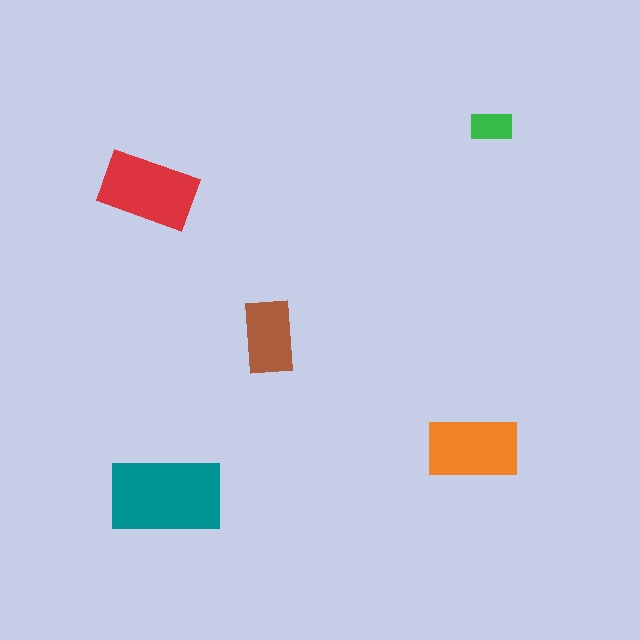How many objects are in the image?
There are 5 objects in the image.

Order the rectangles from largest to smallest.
the teal one, the red one, the orange one, the brown one, the green one.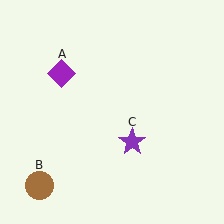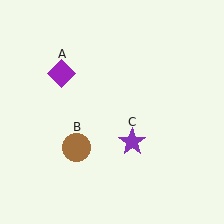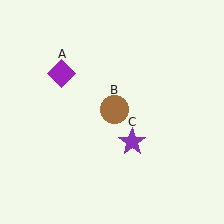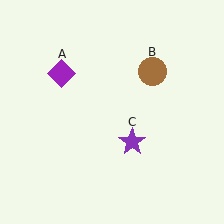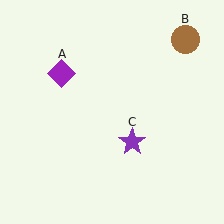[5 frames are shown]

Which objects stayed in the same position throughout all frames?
Purple diamond (object A) and purple star (object C) remained stationary.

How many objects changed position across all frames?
1 object changed position: brown circle (object B).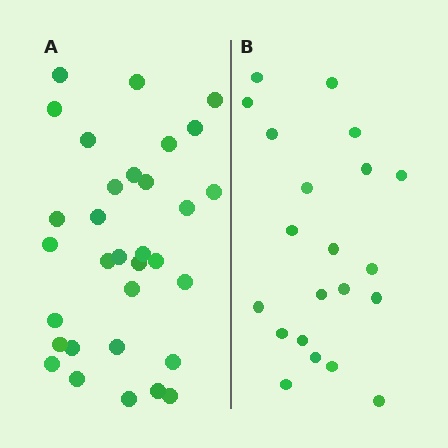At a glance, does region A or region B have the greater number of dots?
Region A (the left region) has more dots.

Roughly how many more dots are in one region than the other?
Region A has roughly 12 or so more dots than region B.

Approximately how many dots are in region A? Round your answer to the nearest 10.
About 30 dots. (The exact count is 32, which rounds to 30.)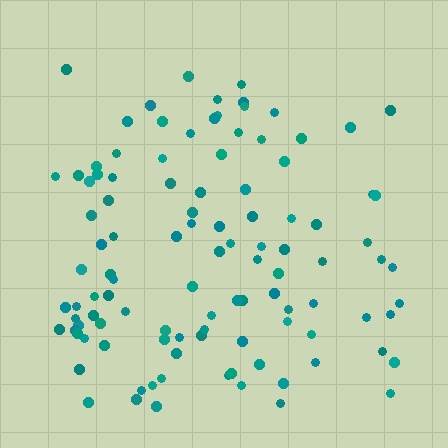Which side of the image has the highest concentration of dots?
The bottom.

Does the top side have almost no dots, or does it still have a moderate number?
Still a moderate number, just noticeably fewer than the bottom.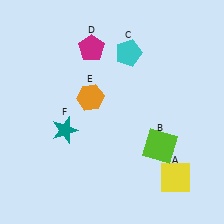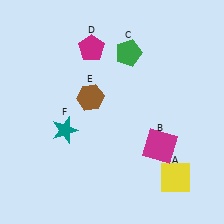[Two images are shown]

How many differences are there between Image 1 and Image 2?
There are 3 differences between the two images.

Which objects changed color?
B changed from lime to magenta. C changed from cyan to green. E changed from orange to brown.